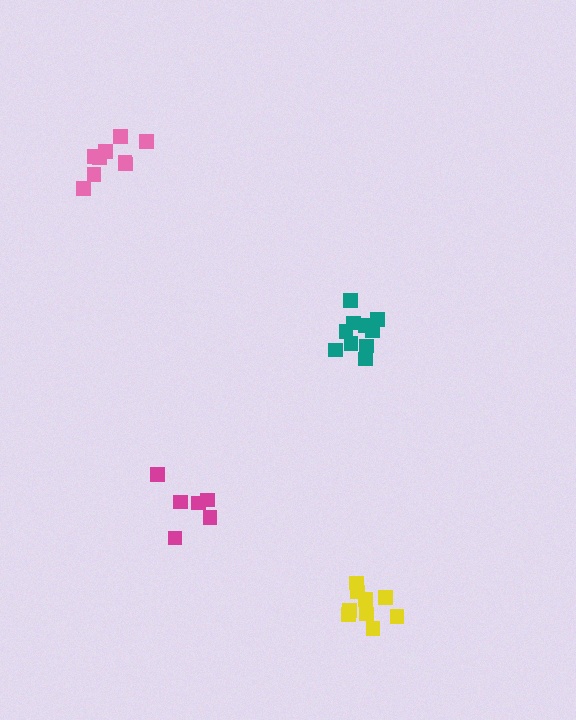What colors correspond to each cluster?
The clusters are colored: magenta, pink, teal, yellow.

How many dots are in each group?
Group 1: 6 dots, Group 2: 9 dots, Group 3: 10 dots, Group 4: 9 dots (34 total).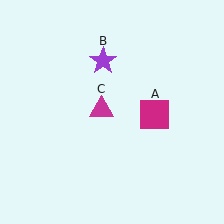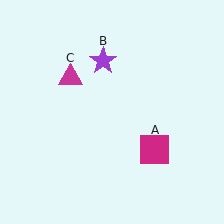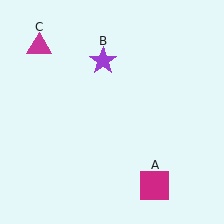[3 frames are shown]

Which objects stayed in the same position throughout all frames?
Purple star (object B) remained stationary.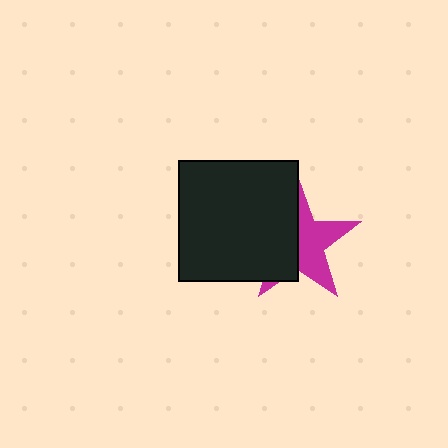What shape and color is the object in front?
The object in front is a black square.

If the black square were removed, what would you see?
You would see the complete magenta star.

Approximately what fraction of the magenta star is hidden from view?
Roughly 50% of the magenta star is hidden behind the black square.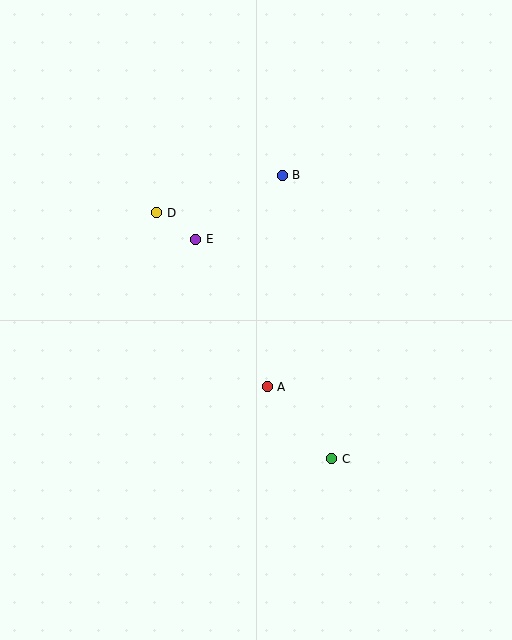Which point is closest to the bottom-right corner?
Point C is closest to the bottom-right corner.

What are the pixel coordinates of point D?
Point D is at (157, 213).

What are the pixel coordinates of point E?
Point E is at (196, 239).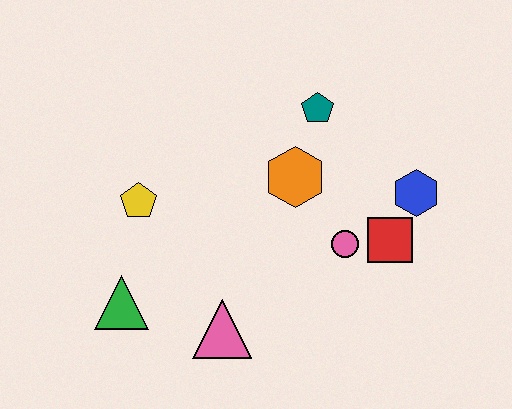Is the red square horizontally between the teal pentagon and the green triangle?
No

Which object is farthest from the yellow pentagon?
The blue hexagon is farthest from the yellow pentagon.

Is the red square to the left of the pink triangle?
No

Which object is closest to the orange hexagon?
The teal pentagon is closest to the orange hexagon.